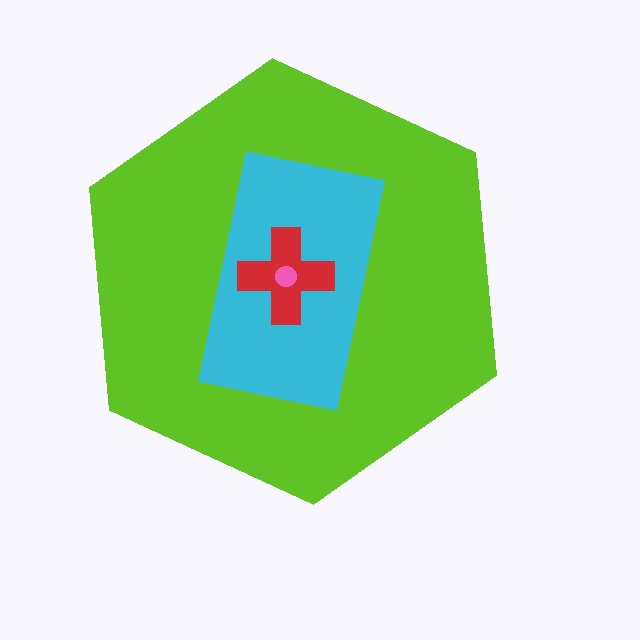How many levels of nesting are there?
4.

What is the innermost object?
The pink circle.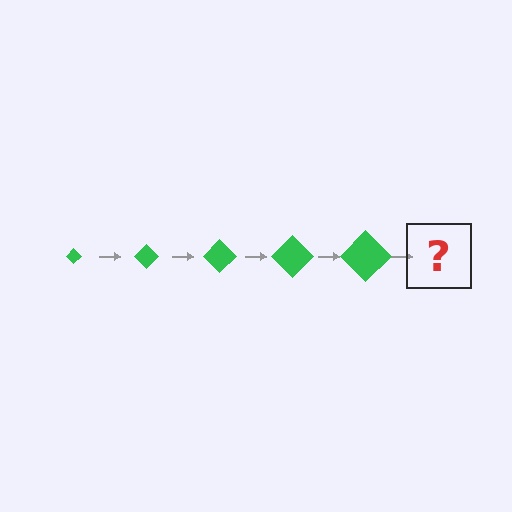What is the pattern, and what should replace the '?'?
The pattern is that the diamond gets progressively larger each step. The '?' should be a green diamond, larger than the previous one.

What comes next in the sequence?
The next element should be a green diamond, larger than the previous one.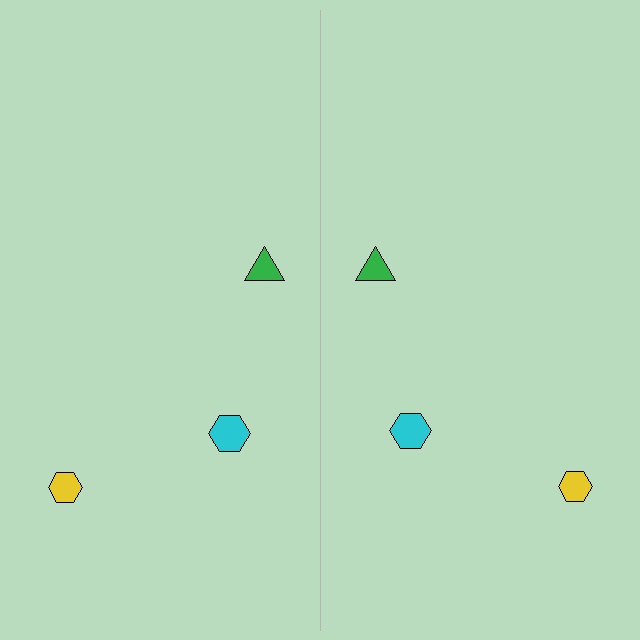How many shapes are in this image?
There are 6 shapes in this image.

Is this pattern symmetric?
Yes, this pattern has bilateral (reflection) symmetry.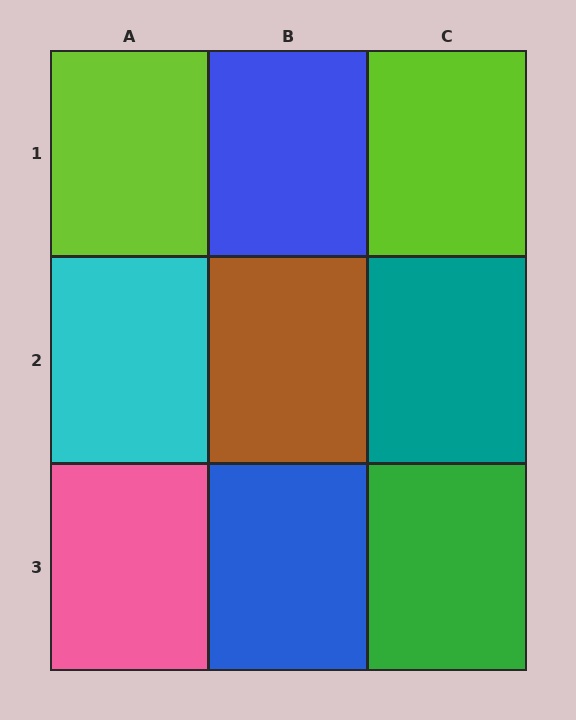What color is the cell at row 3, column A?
Pink.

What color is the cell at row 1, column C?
Lime.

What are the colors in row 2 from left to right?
Cyan, brown, teal.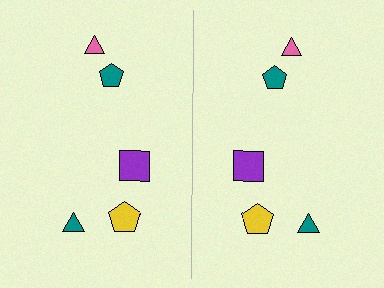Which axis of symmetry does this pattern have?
The pattern has a vertical axis of symmetry running through the center of the image.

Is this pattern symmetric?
Yes, this pattern has bilateral (reflection) symmetry.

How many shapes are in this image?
There are 10 shapes in this image.